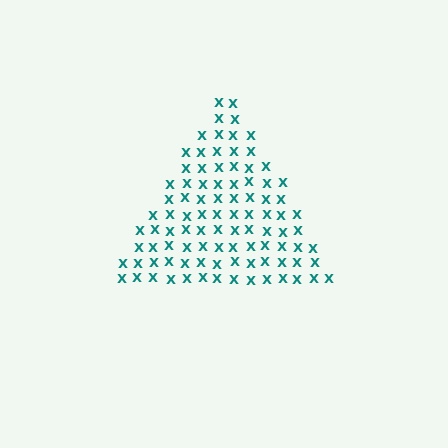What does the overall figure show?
The overall figure shows a triangle.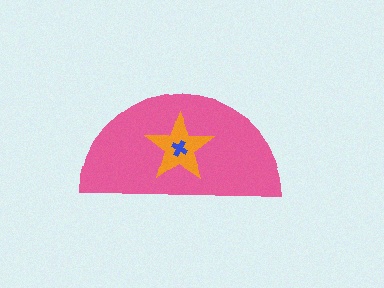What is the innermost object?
The blue cross.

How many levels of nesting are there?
3.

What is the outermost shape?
The pink semicircle.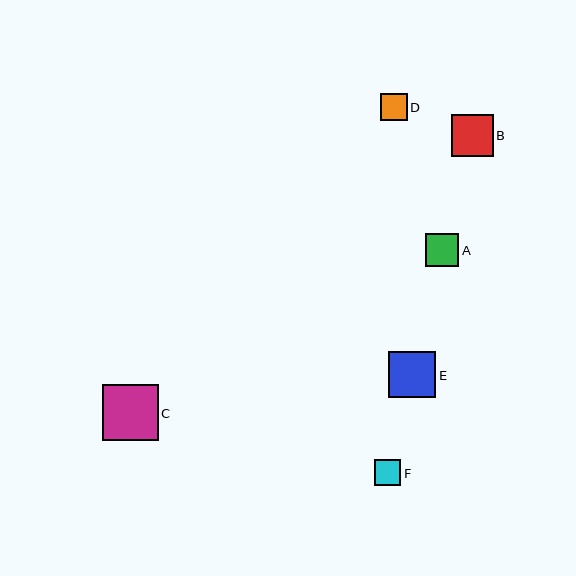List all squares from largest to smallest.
From largest to smallest: C, E, B, A, D, F.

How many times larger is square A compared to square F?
Square A is approximately 1.2 times the size of square F.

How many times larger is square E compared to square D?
Square E is approximately 1.7 times the size of square D.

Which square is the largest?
Square C is the largest with a size of approximately 56 pixels.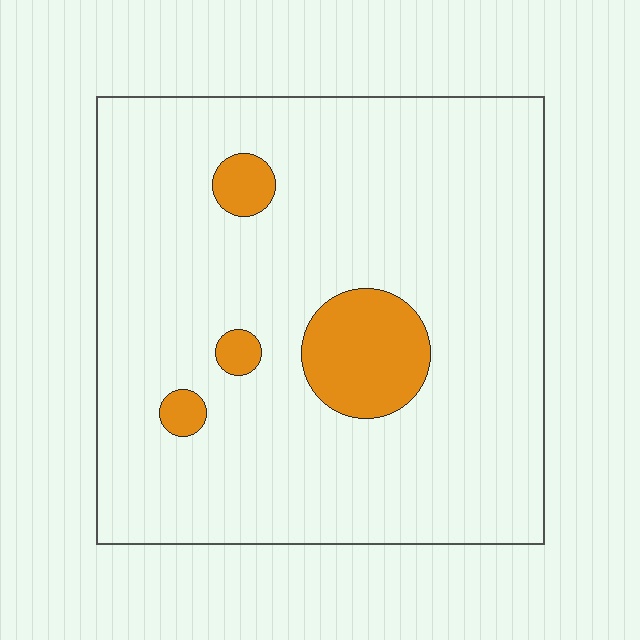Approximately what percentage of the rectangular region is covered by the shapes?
Approximately 10%.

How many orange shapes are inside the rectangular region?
4.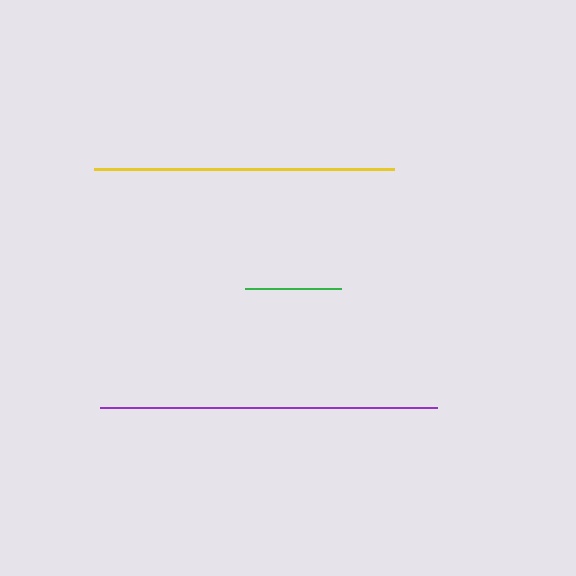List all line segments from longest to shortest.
From longest to shortest: purple, yellow, green.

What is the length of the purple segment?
The purple segment is approximately 337 pixels long.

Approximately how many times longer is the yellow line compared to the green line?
The yellow line is approximately 3.1 times the length of the green line.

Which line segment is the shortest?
The green line is the shortest at approximately 96 pixels.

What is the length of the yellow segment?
The yellow segment is approximately 300 pixels long.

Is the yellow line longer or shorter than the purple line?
The purple line is longer than the yellow line.